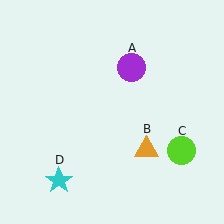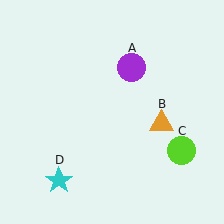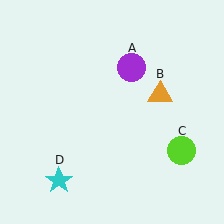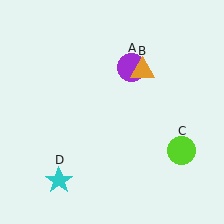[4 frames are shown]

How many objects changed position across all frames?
1 object changed position: orange triangle (object B).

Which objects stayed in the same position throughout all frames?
Purple circle (object A) and lime circle (object C) and cyan star (object D) remained stationary.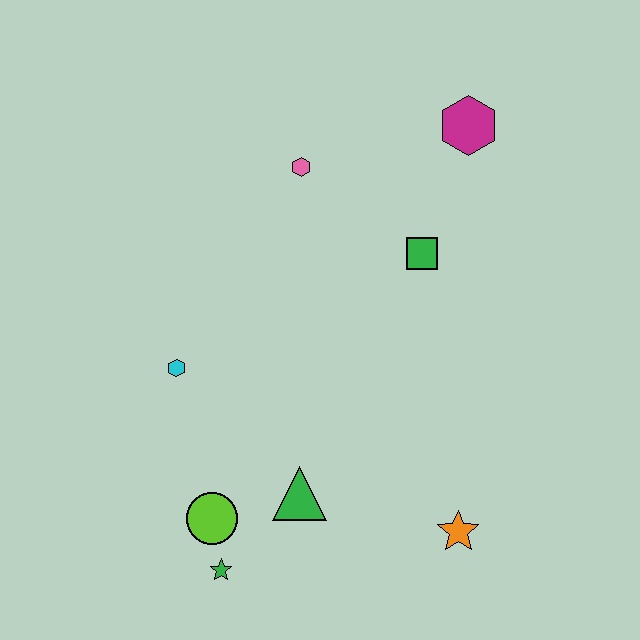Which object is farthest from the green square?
The green star is farthest from the green square.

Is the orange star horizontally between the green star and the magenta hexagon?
Yes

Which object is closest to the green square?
The magenta hexagon is closest to the green square.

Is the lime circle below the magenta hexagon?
Yes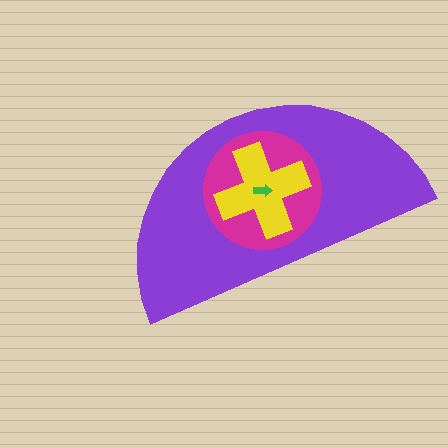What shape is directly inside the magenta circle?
The yellow cross.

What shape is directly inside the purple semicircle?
The magenta circle.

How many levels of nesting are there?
4.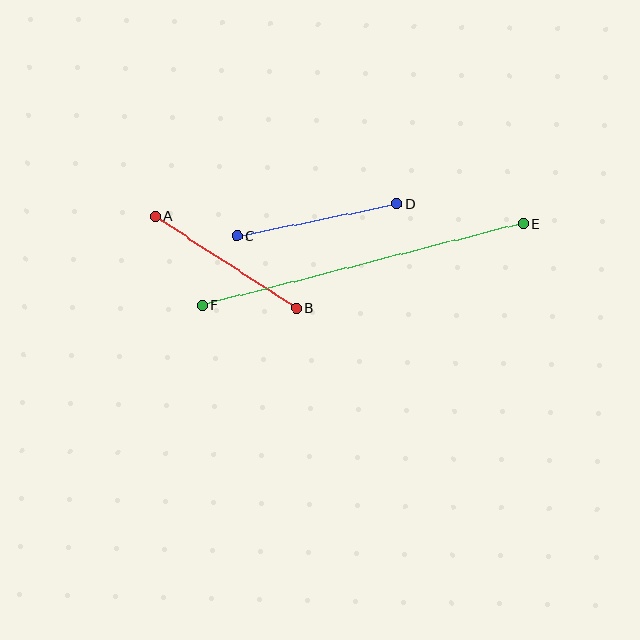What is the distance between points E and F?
The distance is approximately 331 pixels.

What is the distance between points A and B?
The distance is approximately 169 pixels.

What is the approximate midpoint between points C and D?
The midpoint is at approximately (317, 220) pixels.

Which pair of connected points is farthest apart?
Points E and F are farthest apart.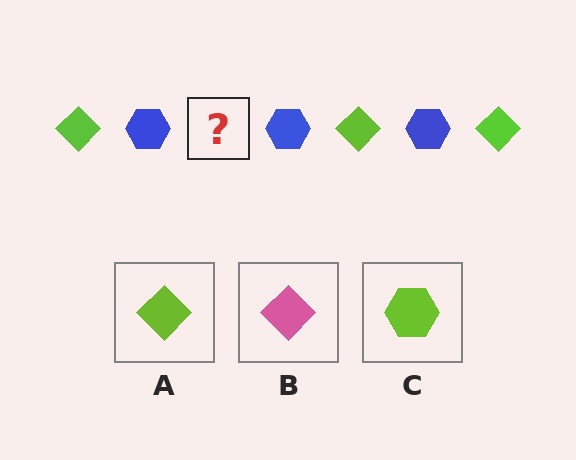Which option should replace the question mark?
Option A.